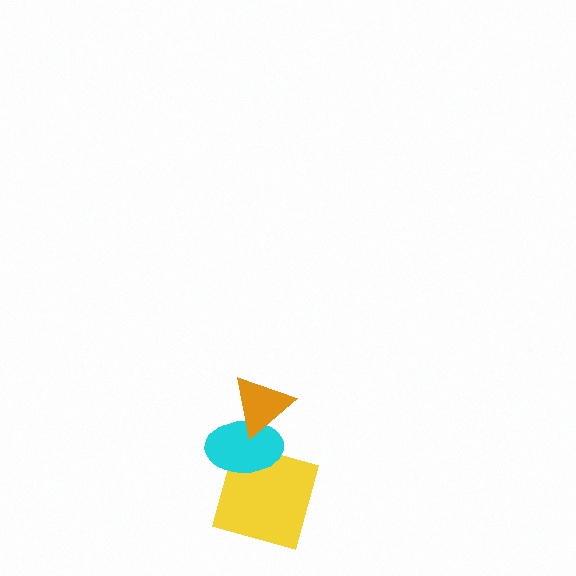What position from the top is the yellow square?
The yellow square is 3rd from the top.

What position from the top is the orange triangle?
The orange triangle is 1st from the top.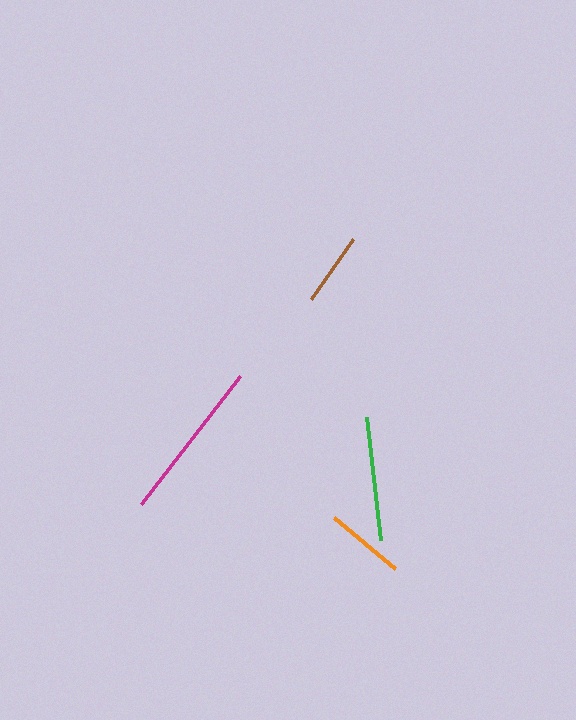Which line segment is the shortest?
The brown line is the shortest at approximately 74 pixels.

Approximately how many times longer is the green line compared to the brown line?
The green line is approximately 1.7 times the length of the brown line.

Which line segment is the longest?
The magenta line is the longest at approximately 161 pixels.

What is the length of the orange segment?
The orange segment is approximately 79 pixels long.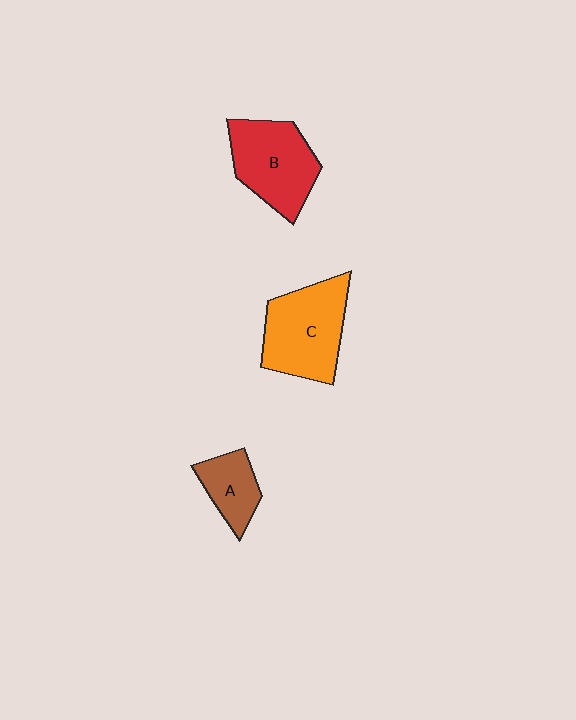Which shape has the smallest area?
Shape A (brown).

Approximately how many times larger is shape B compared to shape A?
Approximately 1.8 times.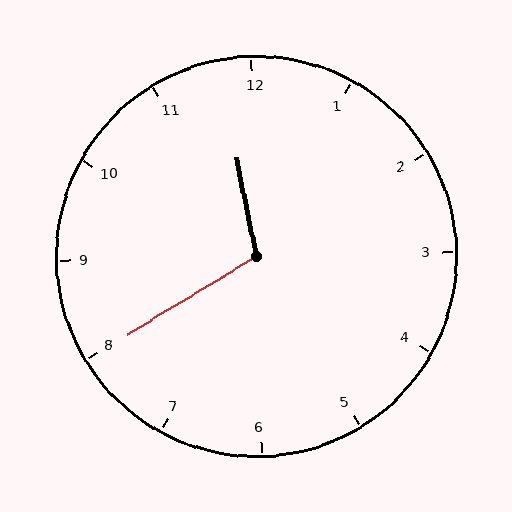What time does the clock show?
11:40.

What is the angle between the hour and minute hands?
Approximately 110 degrees.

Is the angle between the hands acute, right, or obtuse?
It is obtuse.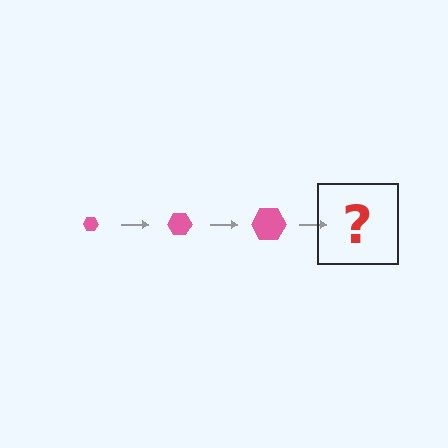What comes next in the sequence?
The next element should be a pink hexagon, larger than the previous one.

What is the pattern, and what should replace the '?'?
The pattern is that the hexagon gets progressively larger each step. The '?' should be a pink hexagon, larger than the previous one.